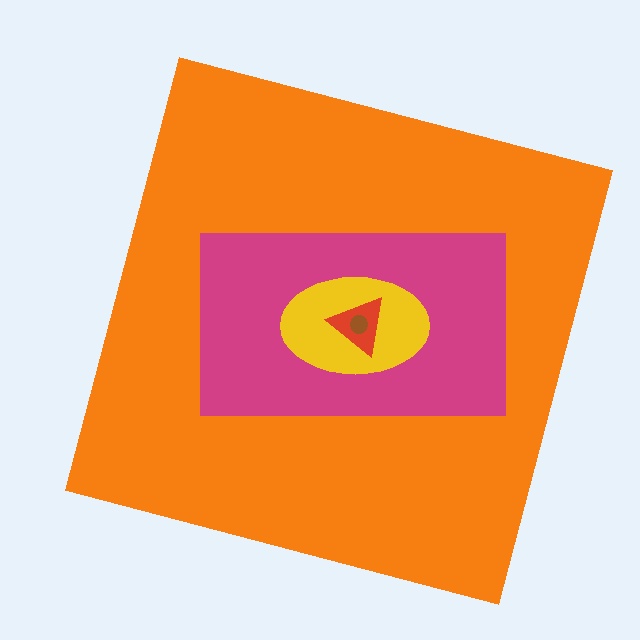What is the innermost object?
The brown circle.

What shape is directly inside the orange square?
The magenta rectangle.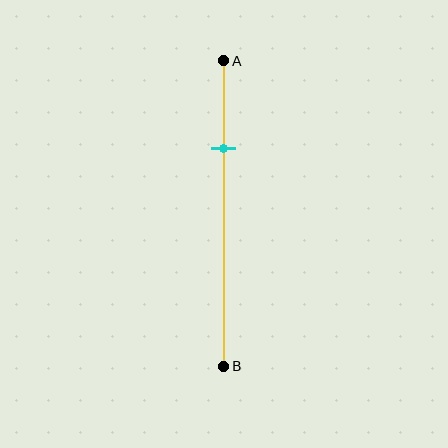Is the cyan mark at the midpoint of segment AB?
No, the mark is at about 30% from A, not at the 50% midpoint.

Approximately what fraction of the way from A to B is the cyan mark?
The cyan mark is approximately 30% of the way from A to B.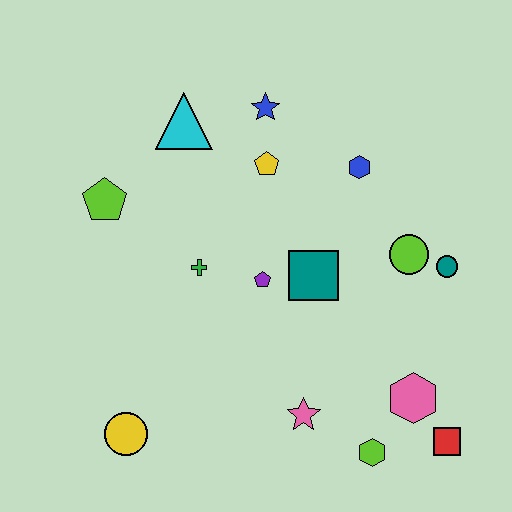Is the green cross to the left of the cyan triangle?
No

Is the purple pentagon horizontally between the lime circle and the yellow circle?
Yes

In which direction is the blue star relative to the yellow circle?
The blue star is above the yellow circle.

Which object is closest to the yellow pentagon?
The blue star is closest to the yellow pentagon.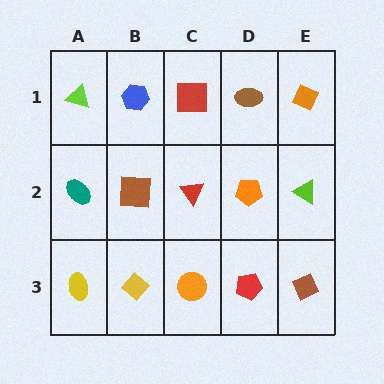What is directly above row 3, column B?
A brown square.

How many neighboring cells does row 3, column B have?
3.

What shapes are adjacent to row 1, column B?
A brown square (row 2, column B), a lime triangle (row 1, column A), a red square (row 1, column C).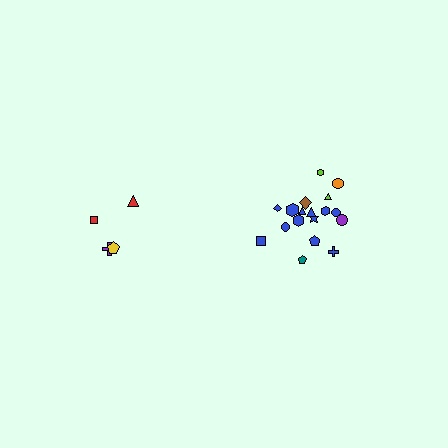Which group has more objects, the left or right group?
The right group.